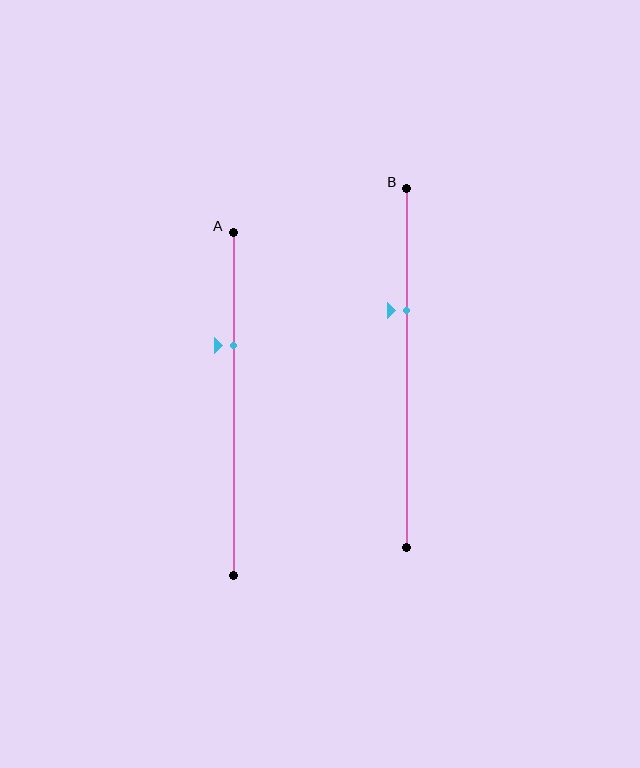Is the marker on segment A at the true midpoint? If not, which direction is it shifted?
No, the marker on segment A is shifted upward by about 17% of the segment length.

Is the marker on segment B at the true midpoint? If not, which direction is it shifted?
No, the marker on segment B is shifted upward by about 16% of the segment length.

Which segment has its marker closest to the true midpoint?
Segment B has its marker closest to the true midpoint.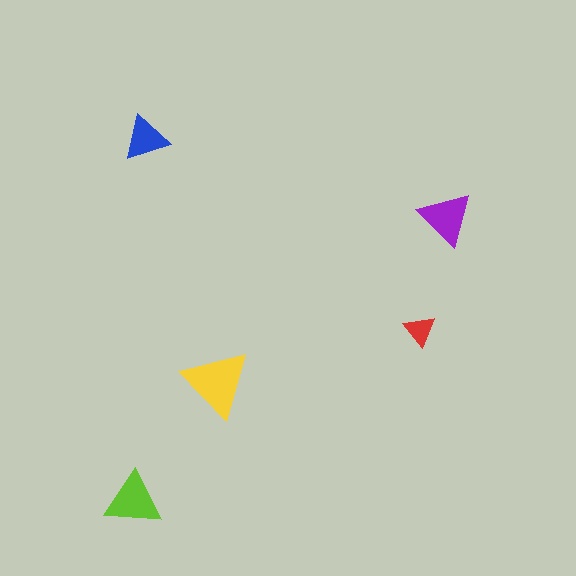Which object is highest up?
The blue triangle is topmost.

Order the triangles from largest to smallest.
the yellow one, the lime one, the purple one, the blue one, the red one.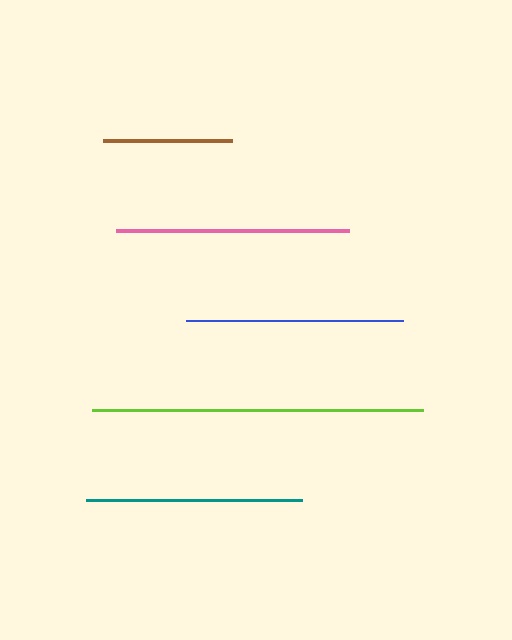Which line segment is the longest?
The lime line is the longest at approximately 331 pixels.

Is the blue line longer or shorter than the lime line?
The lime line is longer than the blue line.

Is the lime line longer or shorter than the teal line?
The lime line is longer than the teal line.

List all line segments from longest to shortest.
From longest to shortest: lime, pink, blue, teal, brown.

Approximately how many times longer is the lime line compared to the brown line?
The lime line is approximately 2.6 times the length of the brown line.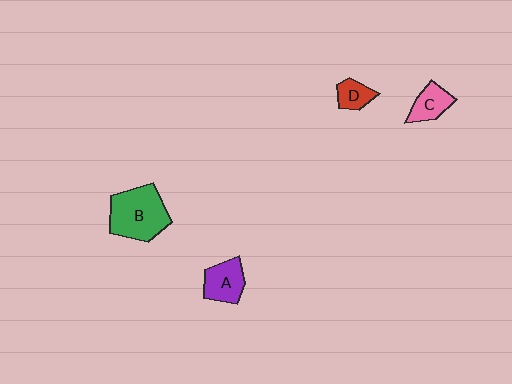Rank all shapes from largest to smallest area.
From largest to smallest: B (green), A (purple), C (pink), D (red).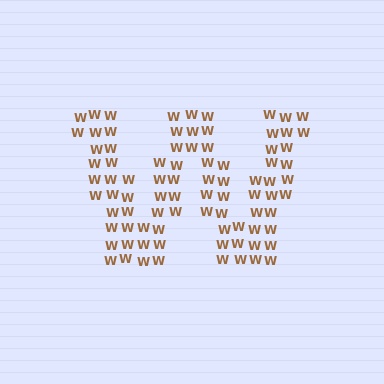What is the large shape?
The large shape is the letter W.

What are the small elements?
The small elements are letter W's.